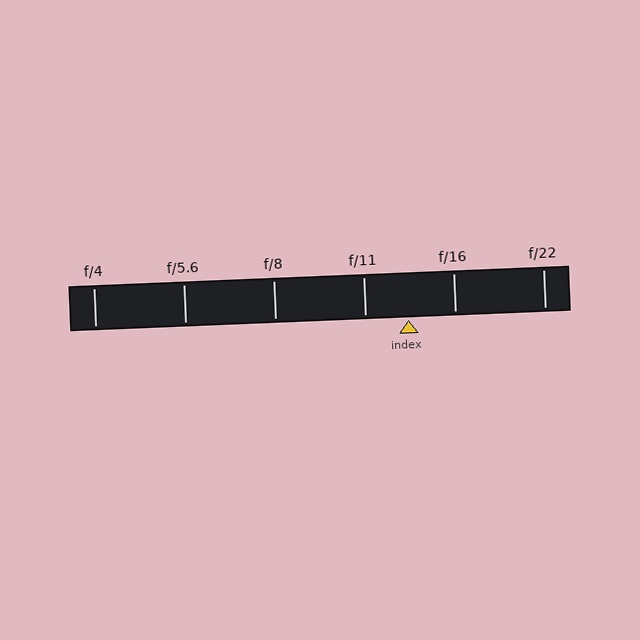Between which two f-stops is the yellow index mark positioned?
The index mark is between f/11 and f/16.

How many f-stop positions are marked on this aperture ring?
There are 6 f-stop positions marked.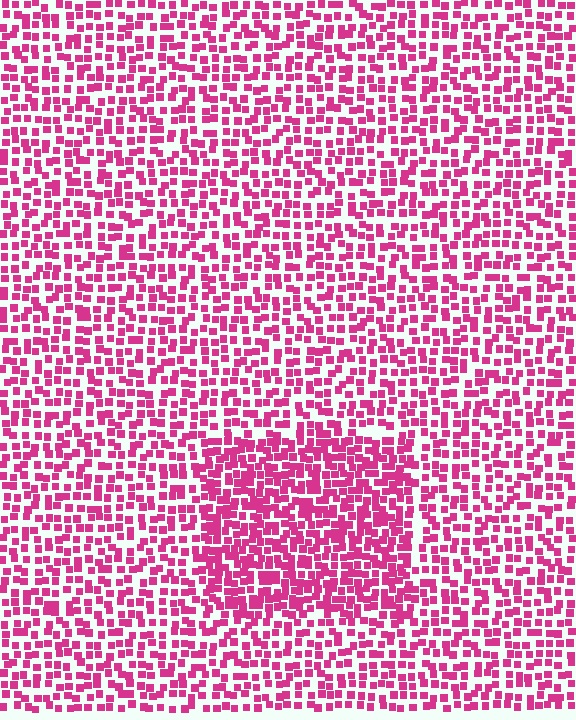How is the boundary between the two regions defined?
The boundary is defined by a change in element density (approximately 1.6x ratio). All elements are the same color, size, and shape.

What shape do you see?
I see a rectangle.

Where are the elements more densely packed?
The elements are more densely packed inside the rectangle boundary.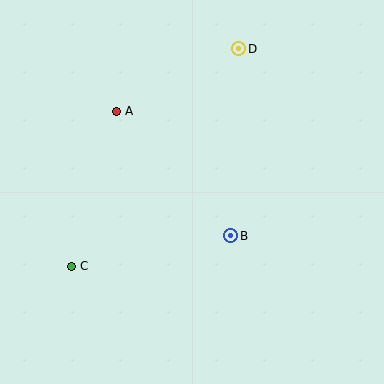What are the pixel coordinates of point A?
Point A is at (116, 111).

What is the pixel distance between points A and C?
The distance between A and C is 161 pixels.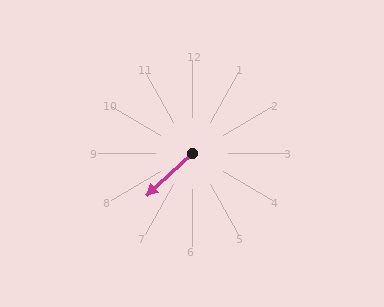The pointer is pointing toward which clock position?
Roughly 8 o'clock.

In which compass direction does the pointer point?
Southwest.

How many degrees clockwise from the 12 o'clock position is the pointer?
Approximately 228 degrees.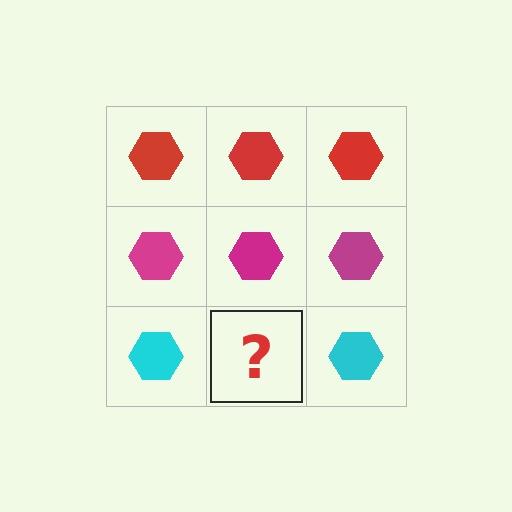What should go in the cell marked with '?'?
The missing cell should contain a cyan hexagon.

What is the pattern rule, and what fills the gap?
The rule is that each row has a consistent color. The gap should be filled with a cyan hexagon.